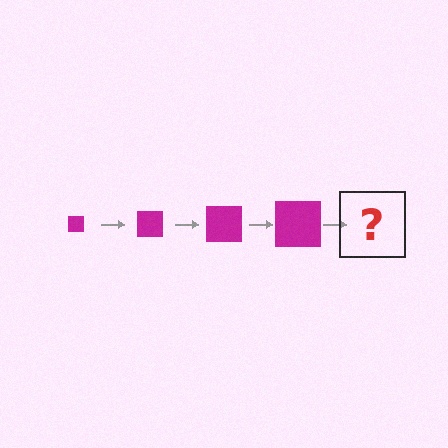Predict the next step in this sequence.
The next step is a magenta square, larger than the previous one.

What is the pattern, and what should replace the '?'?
The pattern is that the square gets progressively larger each step. The '?' should be a magenta square, larger than the previous one.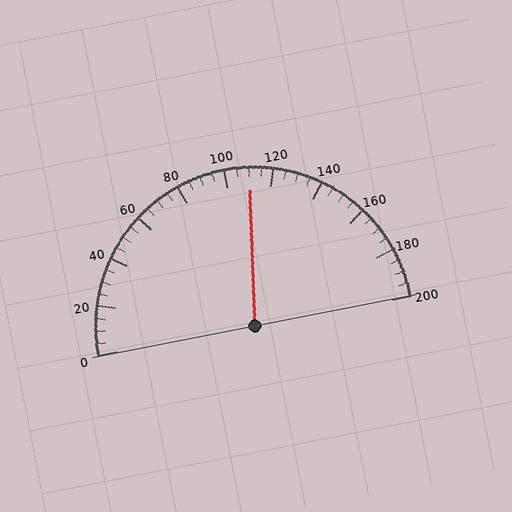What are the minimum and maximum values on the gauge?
The gauge ranges from 0 to 200.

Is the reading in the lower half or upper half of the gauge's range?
The reading is in the upper half of the range (0 to 200).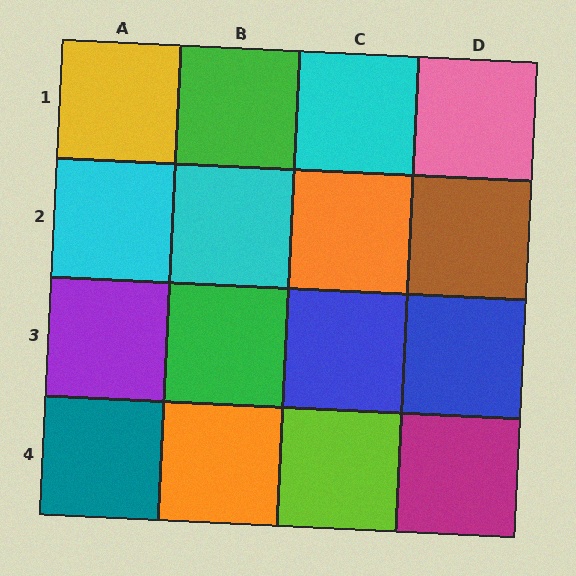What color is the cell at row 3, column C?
Blue.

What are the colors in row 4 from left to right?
Teal, orange, lime, magenta.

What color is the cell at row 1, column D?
Pink.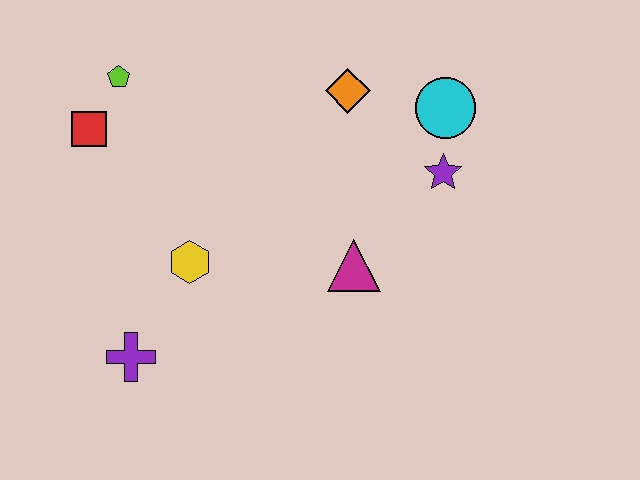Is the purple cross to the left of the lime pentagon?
No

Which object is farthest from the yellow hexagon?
The cyan circle is farthest from the yellow hexagon.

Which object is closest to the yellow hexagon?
The purple cross is closest to the yellow hexagon.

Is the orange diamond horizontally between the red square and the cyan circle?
Yes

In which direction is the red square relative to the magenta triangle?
The red square is to the left of the magenta triangle.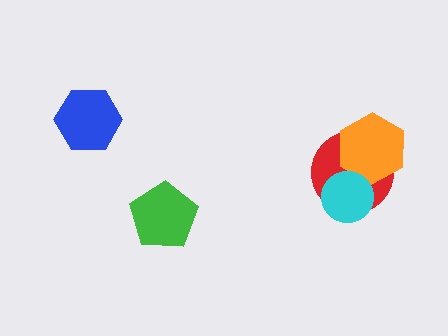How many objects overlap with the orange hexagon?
2 objects overlap with the orange hexagon.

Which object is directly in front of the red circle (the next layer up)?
The orange hexagon is directly in front of the red circle.